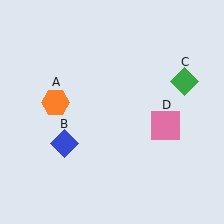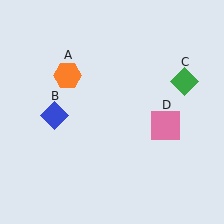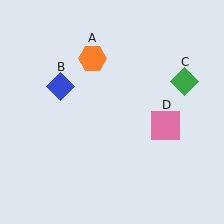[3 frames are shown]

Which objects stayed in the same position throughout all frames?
Green diamond (object C) and pink square (object D) remained stationary.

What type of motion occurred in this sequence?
The orange hexagon (object A), blue diamond (object B) rotated clockwise around the center of the scene.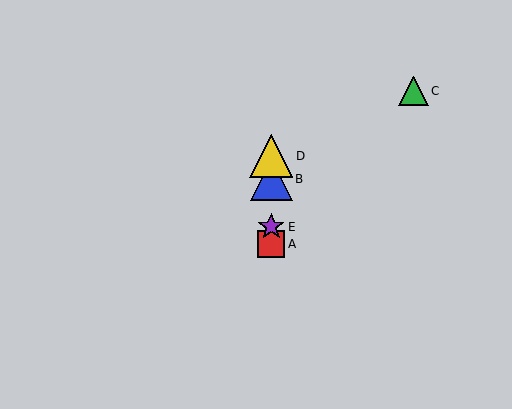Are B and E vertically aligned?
Yes, both are at x≈271.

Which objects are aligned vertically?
Objects A, B, D, E are aligned vertically.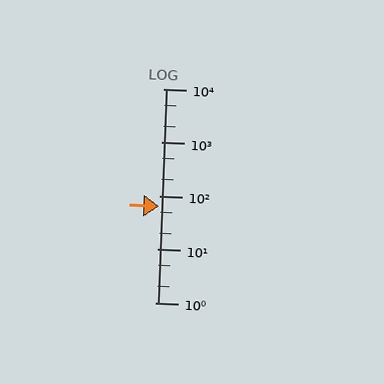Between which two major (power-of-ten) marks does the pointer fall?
The pointer is between 10 and 100.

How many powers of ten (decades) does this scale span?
The scale spans 4 decades, from 1 to 10000.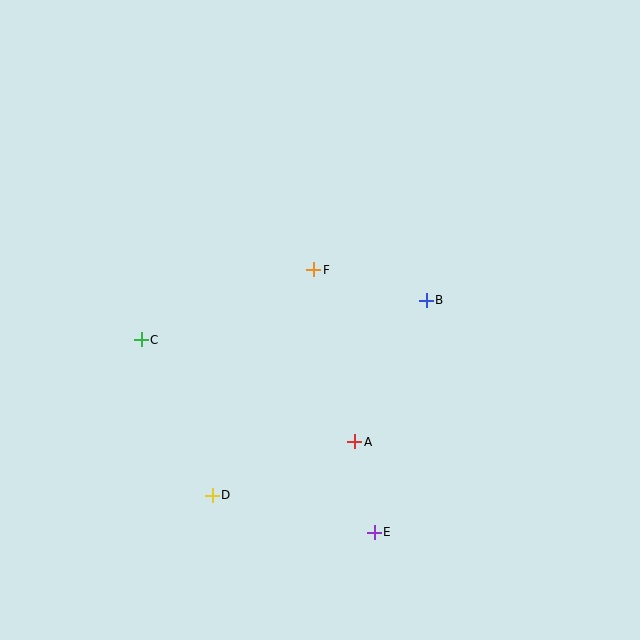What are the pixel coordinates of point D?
Point D is at (212, 495).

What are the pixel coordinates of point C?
Point C is at (141, 340).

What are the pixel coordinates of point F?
Point F is at (314, 270).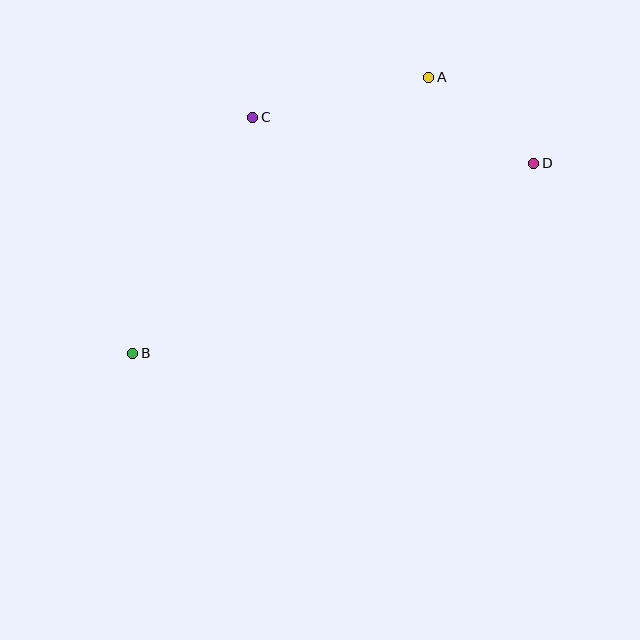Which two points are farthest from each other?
Points B and D are farthest from each other.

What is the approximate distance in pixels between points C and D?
The distance between C and D is approximately 285 pixels.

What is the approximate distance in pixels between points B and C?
The distance between B and C is approximately 265 pixels.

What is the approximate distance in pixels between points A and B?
The distance between A and B is approximately 405 pixels.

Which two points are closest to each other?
Points A and D are closest to each other.